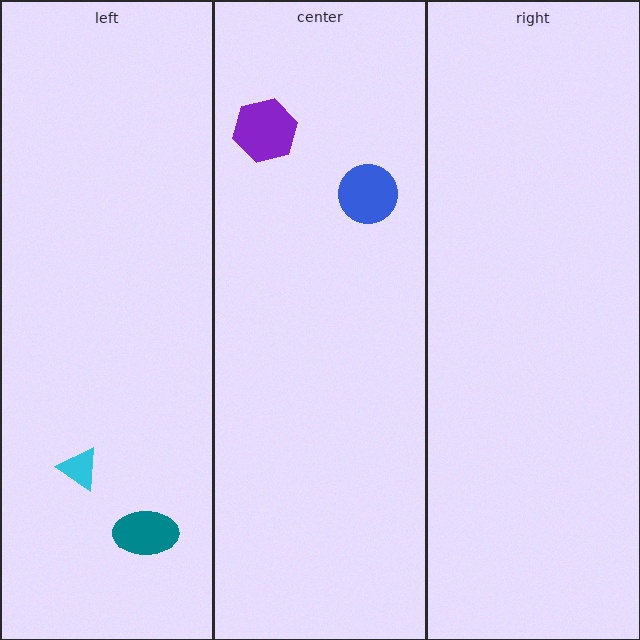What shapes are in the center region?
The purple hexagon, the blue circle.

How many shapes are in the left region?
2.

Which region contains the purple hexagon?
The center region.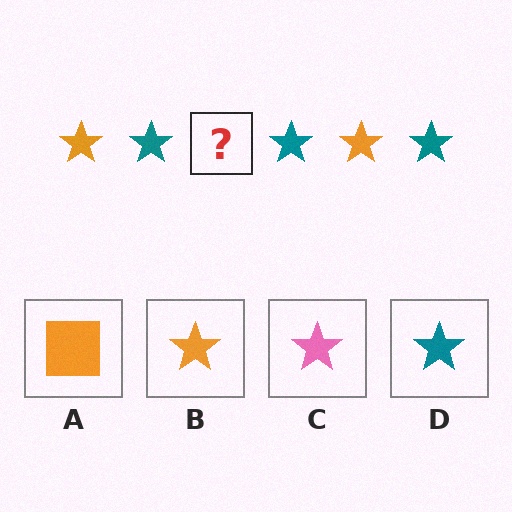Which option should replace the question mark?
Option B.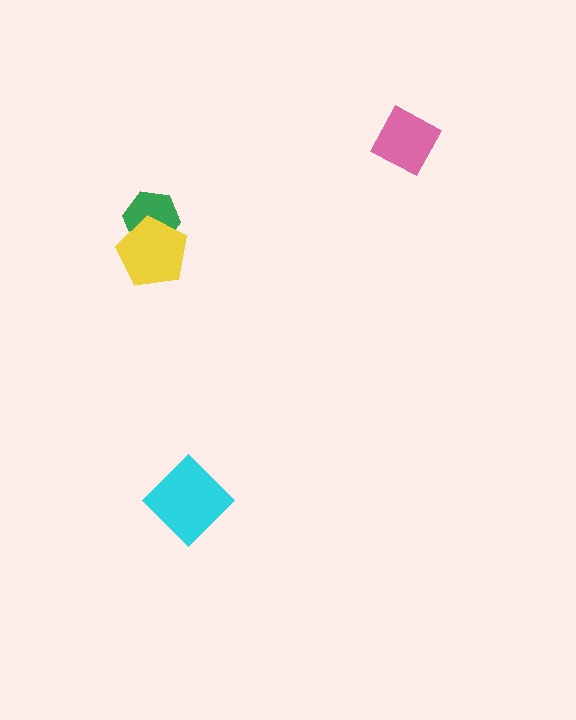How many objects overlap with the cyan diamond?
0 objects overlap with the cyan diamond.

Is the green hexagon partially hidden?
Yes, it is partially covered by another shape.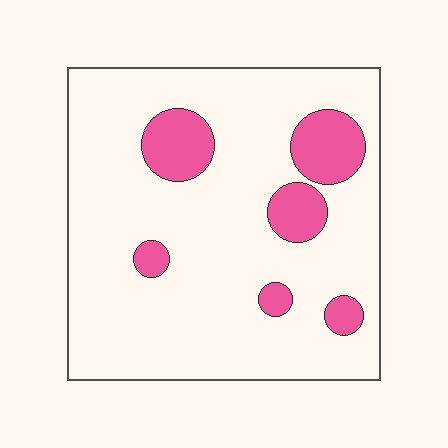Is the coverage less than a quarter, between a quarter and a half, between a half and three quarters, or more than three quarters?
Less than a quarter.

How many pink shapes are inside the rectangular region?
6.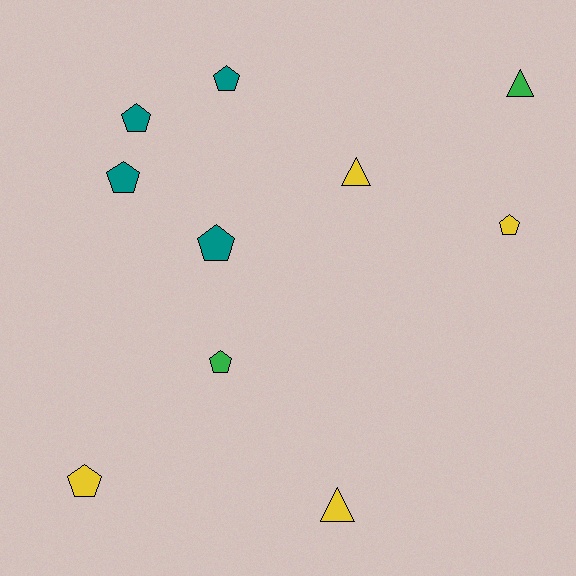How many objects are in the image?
There are 10 objects.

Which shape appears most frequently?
Pentagon, with 7 objects.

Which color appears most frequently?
Teal, with 4 objects.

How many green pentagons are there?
There is 1 green pentagon.